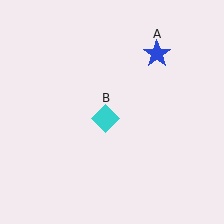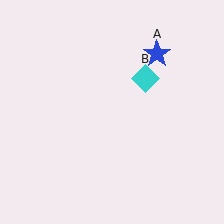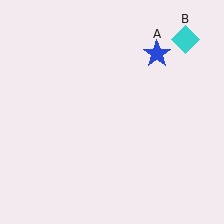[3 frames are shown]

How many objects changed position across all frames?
1 object changed position: cyan diamond (object B).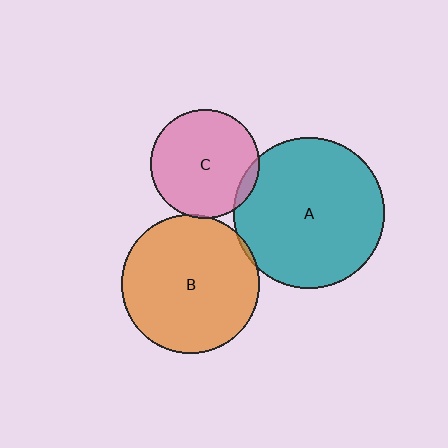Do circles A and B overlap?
Yes.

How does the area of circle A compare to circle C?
Approximately 1.9 times.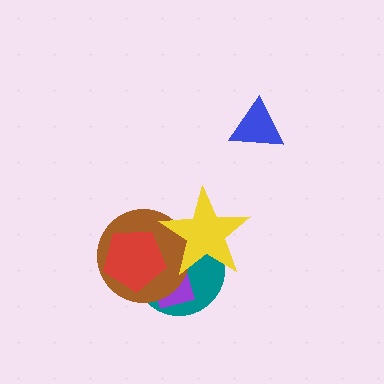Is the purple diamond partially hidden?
Yes, it is partially covered by another shape.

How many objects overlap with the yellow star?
3 objects overlap with the yellow star.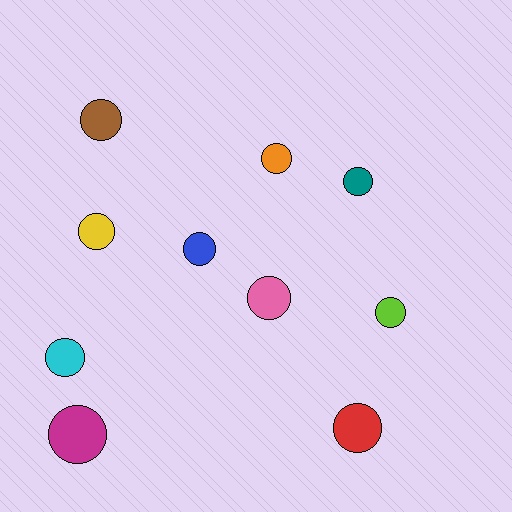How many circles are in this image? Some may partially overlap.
There are 10 circles.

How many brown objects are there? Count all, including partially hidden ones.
There is 1 brown object.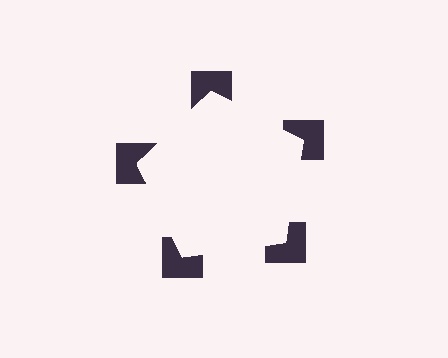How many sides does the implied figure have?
5 sides.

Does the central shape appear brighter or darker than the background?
It typically appears slightly brighter than the background, even though no actual brightness change is drawn.